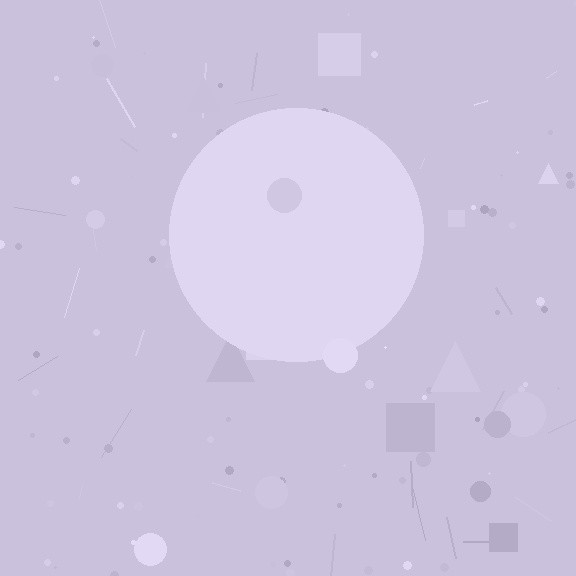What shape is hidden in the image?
A circle is hidden in the image.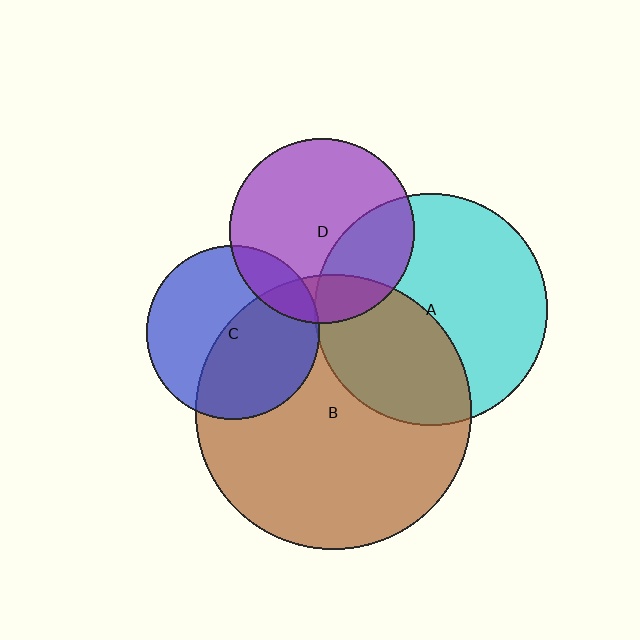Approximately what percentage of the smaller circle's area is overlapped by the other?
Approximately 50%.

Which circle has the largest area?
Circle B (brown).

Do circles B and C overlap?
Yes.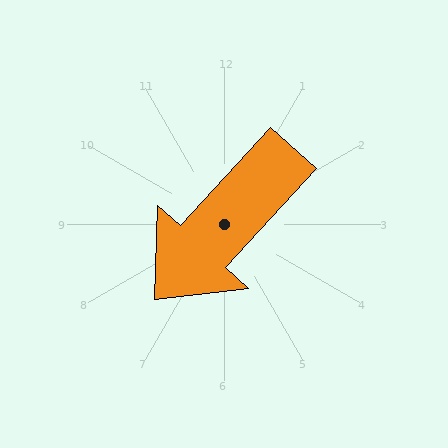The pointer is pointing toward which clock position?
Roughly 7 o'clock.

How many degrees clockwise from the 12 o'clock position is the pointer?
Approximately 222 degrees.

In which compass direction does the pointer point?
Southwest.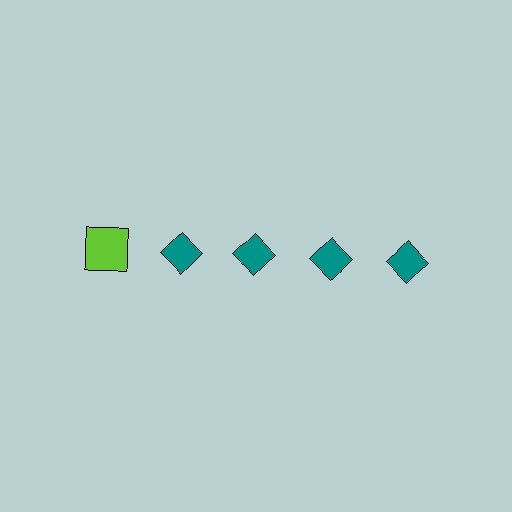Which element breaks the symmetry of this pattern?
The lime square in the top row, leftmost column breaks the symmetry. All other shapes are teal diamonds.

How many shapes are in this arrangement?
There are 5 shapes arranged in a grid pattern.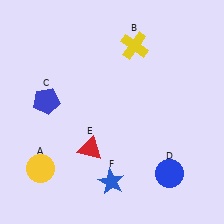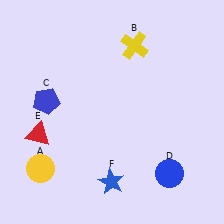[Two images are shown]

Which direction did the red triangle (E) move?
The red triangle (E) moved left.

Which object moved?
The red triangle (E) moved left.